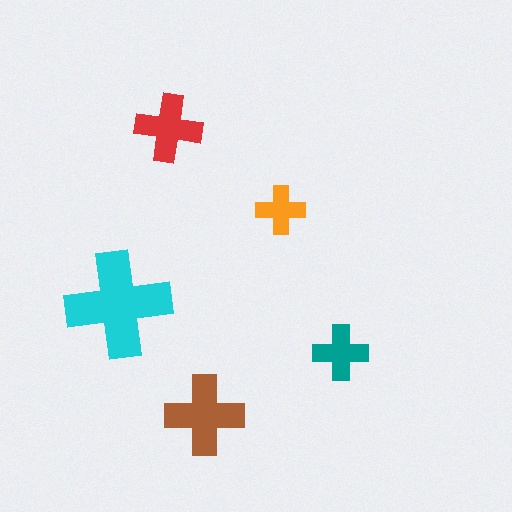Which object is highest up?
The red cross is topmost.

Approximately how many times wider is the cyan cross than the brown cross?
About 1.5 times wider.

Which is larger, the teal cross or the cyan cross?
The cyan one.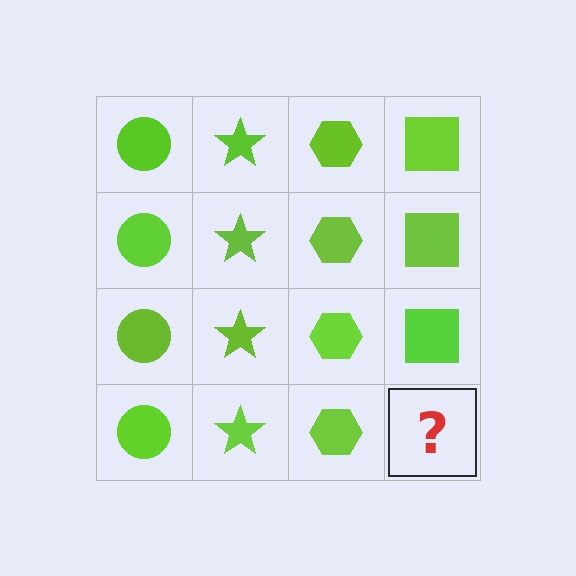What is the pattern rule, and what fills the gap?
The rule is that each column has a consistent shape. The gap should be filled with a lime square.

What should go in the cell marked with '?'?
The missing cell should contain a lime square.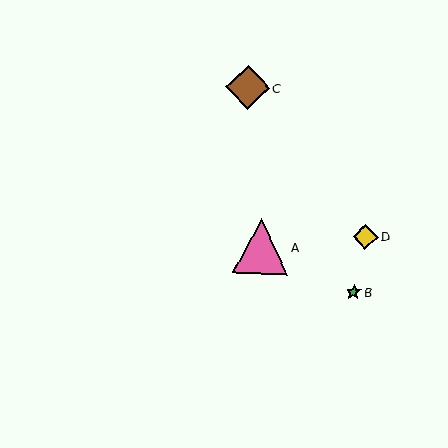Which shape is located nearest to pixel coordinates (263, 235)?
The pink triangle (labeled A) at (261, 246) is nearest to that location.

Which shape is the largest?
The pink triangle (labeled A) is the largest.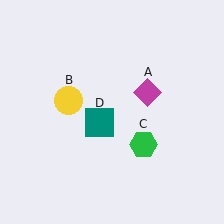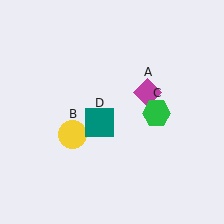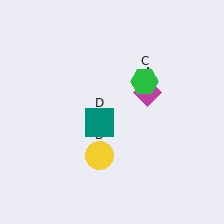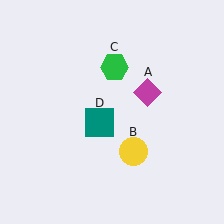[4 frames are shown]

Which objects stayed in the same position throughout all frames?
Magenta diamond (object A) and teal square (object D) remained stationary.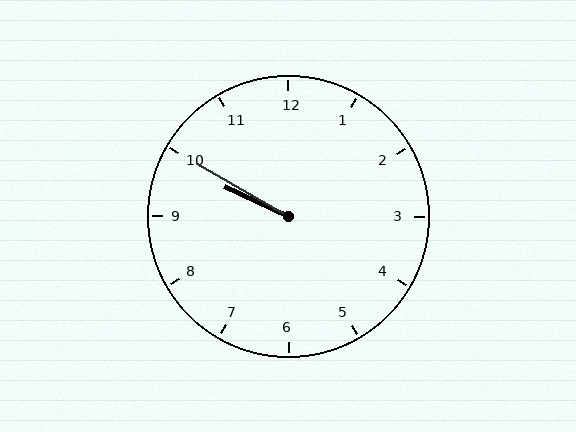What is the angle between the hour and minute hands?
Approximately 5 degrees.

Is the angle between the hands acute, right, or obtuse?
It is acute.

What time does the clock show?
9:50.